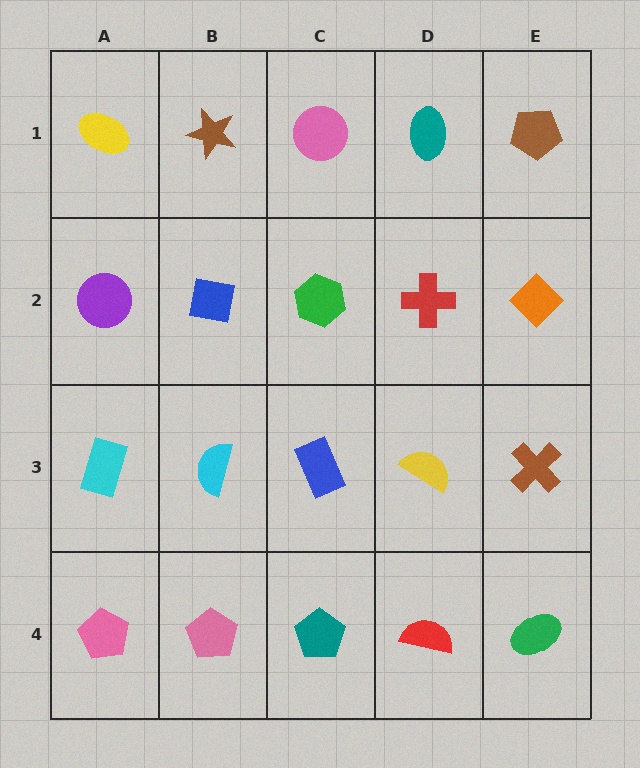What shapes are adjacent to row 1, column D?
A red cross (row 2, column D), a pink circle (row 1, column C), a brown pentagon (row 1, column E).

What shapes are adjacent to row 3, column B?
A blue square (row 2, column B), a pink pentagon (row 4, column B), a cyan rectangle (row 3, column A), a blue rectangle (row 3, column C).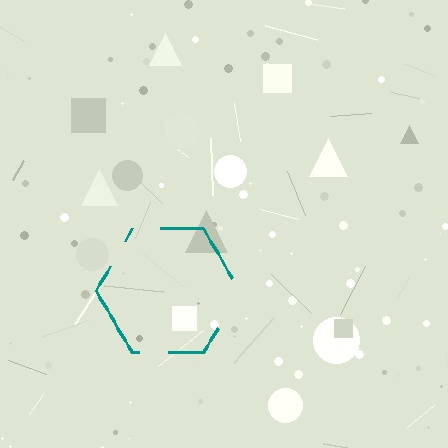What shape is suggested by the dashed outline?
The dashed outline suggests a hexagon.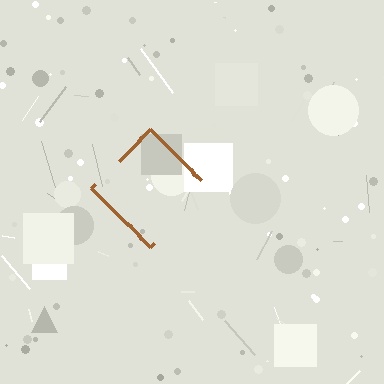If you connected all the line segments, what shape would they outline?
They would outline a diamond.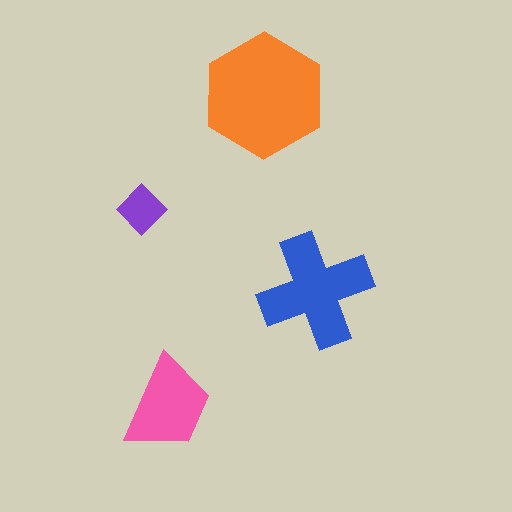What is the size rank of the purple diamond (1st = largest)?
4th.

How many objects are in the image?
There are 4 objects in the image.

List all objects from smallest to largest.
The purple diamond, the pink trapezoid, the blue cross, the orange hexagon.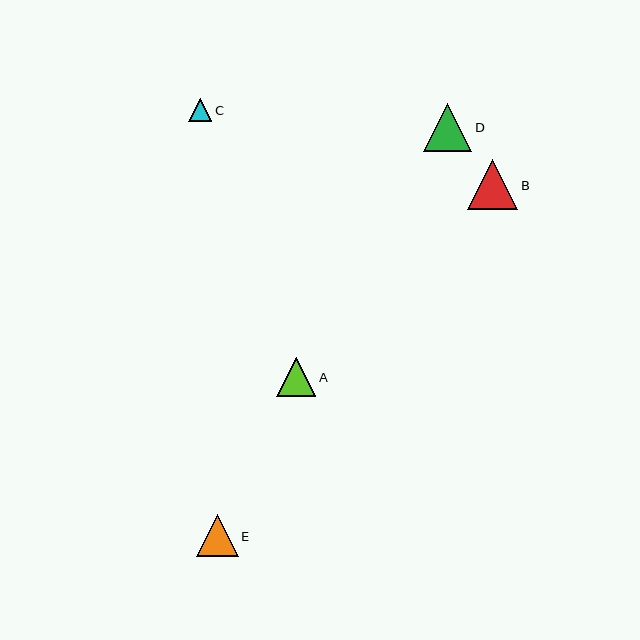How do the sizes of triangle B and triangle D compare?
Triangle B and triangle D are approximately the same size.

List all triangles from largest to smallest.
From largest to smallest: B, D, E, A, C.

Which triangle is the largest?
Triangle B is the largest with a size of approximately 50 pixels.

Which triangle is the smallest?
Triangle C is the smallest with a size of approximately 23 pixels.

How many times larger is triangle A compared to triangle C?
Triangle A is approximately 1.7 times the size of triangle C.